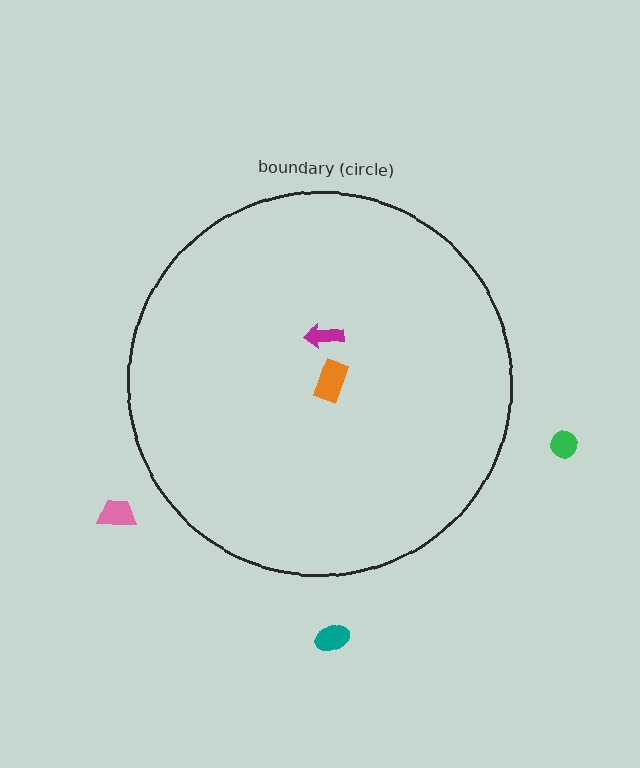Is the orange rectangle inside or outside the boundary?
Inside.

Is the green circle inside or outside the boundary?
Outside.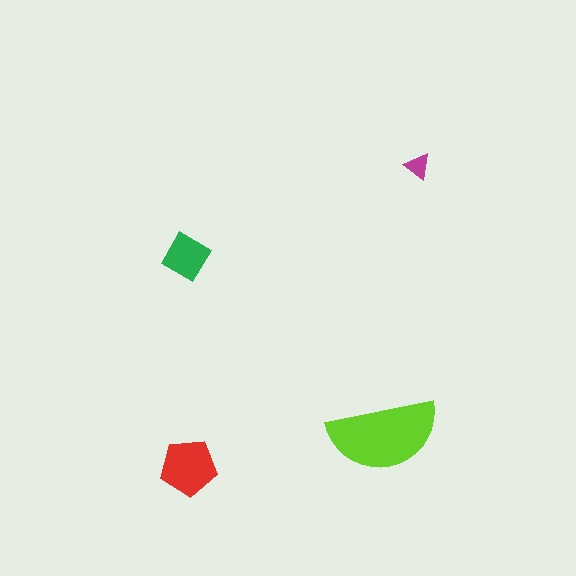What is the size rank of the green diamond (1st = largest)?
3rd.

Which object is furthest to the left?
The green diamond is leftmost.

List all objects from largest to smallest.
The lime semicircle, the red pentagon, the green diamond, the magenta triangle.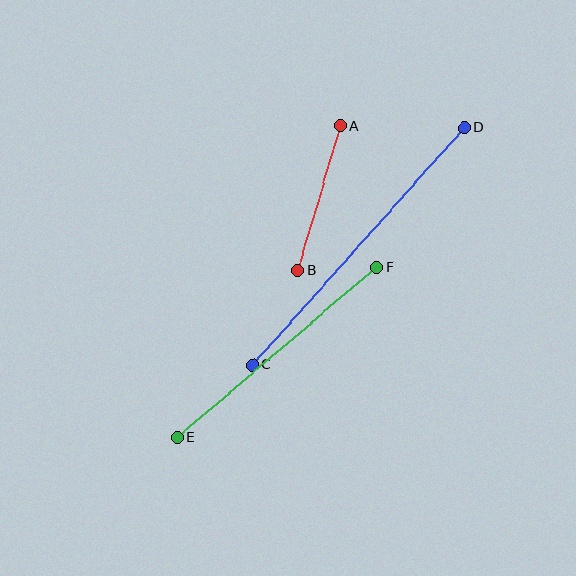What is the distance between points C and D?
The distance is approximately 318 pixels.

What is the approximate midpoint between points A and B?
The midpoint is at approximately (319, 198) pixels.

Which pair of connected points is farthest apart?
Points C and D are farthest apart.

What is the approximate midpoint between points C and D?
The midpoint is at approximately (358, 246) pixels.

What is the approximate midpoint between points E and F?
The midpoint is at approximately (277, 352) pixels.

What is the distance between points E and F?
The distance is approximately 262 pixels.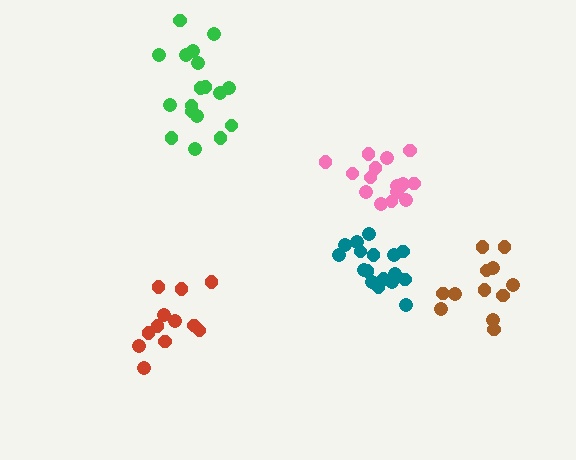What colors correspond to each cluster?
The clusters are colored: brown, red, pink, green, teal.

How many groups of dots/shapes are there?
There are 5 groups.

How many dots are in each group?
Group 1: 12 dots, Group 2: 12 dots, Group 3: 16 dots, Group 4: 18 dots, Group 5: 18 dots (76 total).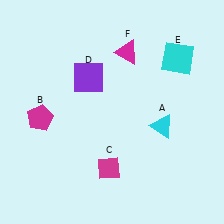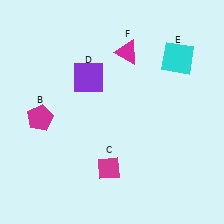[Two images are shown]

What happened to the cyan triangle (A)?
The cyan triangle (A) was removed in Image 2. It was in the bottom-right area of Image 1.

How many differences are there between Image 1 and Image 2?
There is 1 difference between the two images.